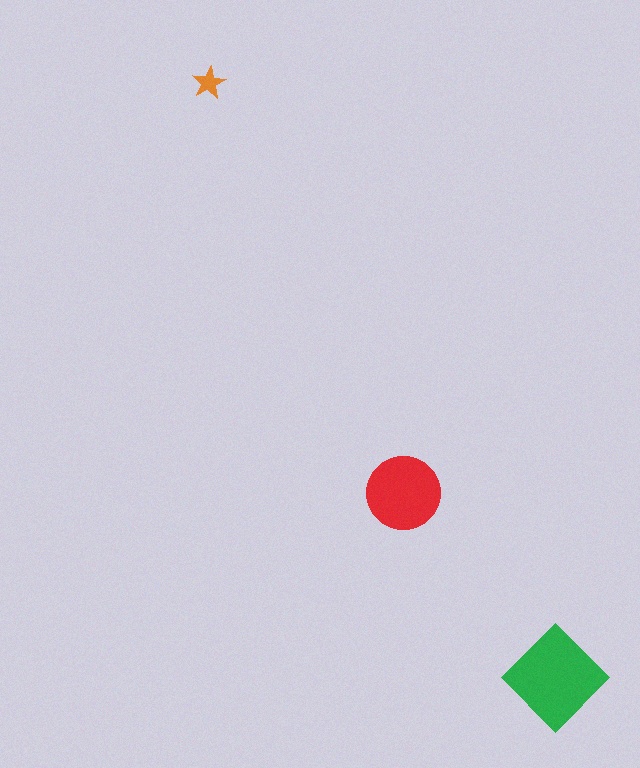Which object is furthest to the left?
The orange star is leftmost.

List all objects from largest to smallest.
The green diamond, the red circle, the orange star.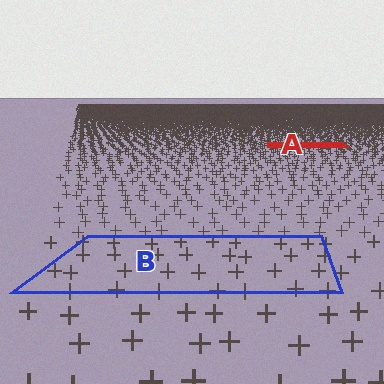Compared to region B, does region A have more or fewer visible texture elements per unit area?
Region A has more texture elements per unit area — they are packed more densely because it is farther away.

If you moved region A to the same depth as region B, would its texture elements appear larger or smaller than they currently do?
They would appear larger. At a closer depth, the same texture elements are projected at a bigger on-screen size.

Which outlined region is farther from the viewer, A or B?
Region A is farther from the viewer — the texture elements inside it appear smaller and more densely packed.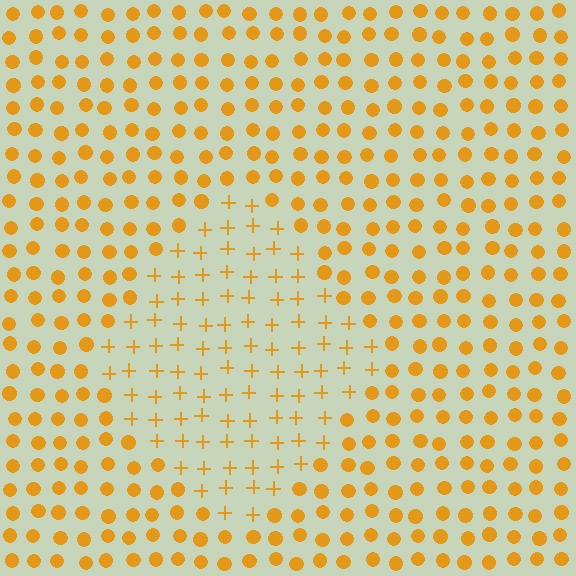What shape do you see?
I see a diamond.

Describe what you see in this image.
The image is filled with small orange elements arranged in a uniform grid. A diamond-shaped region contains plus signs, while the surrounding area contains circles. The boundary is defined purely by the change in element shape.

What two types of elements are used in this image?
The image uses plus signs inside the diamond region and circles outside it.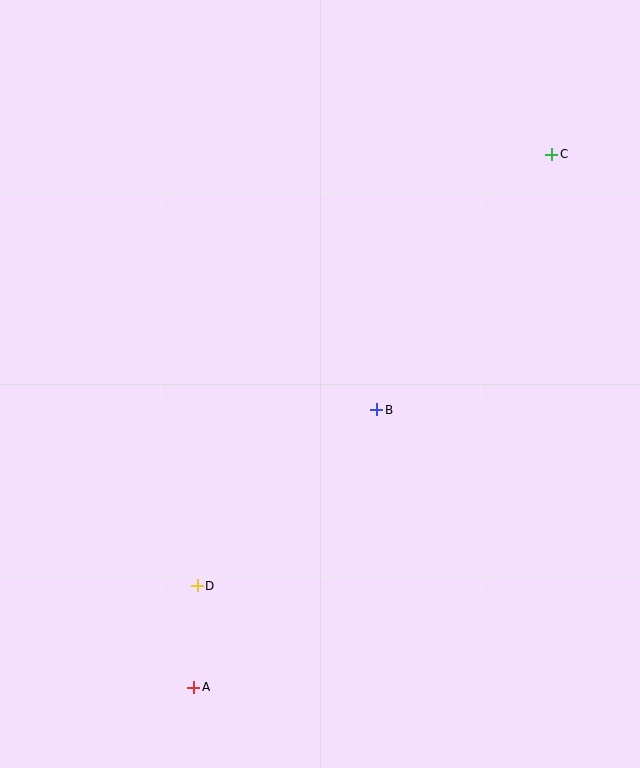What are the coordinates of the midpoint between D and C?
The midpoint between D and C is at (375, 370).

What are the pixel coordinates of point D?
Point D is at (197, 586).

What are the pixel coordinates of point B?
Point B is at (377, 410).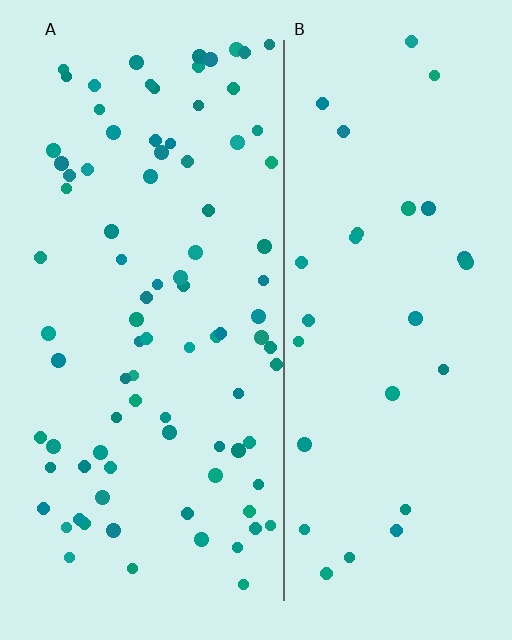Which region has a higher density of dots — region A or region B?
A (the left).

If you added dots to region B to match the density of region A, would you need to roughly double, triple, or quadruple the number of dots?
Approximately triple.